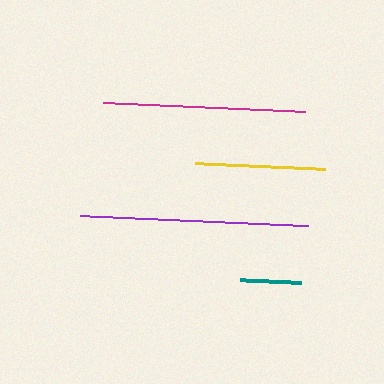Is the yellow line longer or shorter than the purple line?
The purple line is longer than the yellow line.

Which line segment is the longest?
The purple line is the longest at approximately 229 pixels.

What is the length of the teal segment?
The teal segment is approximately 61 pixels long.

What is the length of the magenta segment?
The magenta segment is approximately 201 pixels long.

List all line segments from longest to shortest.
From longest to shortest: purple, magenta, yellow, teal.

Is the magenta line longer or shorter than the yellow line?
The magenta line is longer than the yellow line.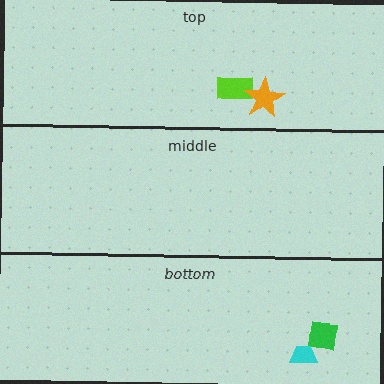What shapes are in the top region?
The lime rectangle, the orange star.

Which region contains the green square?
The bottom region.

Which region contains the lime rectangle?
The top region.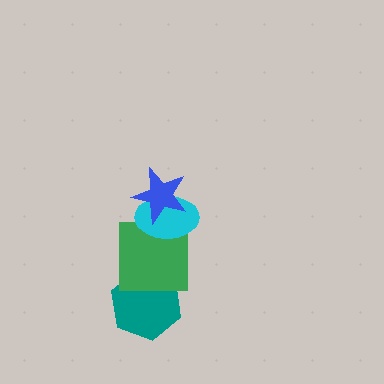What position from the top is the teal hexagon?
The teal hexagon is 4th from the top.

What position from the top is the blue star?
The blue star is 1st from the top.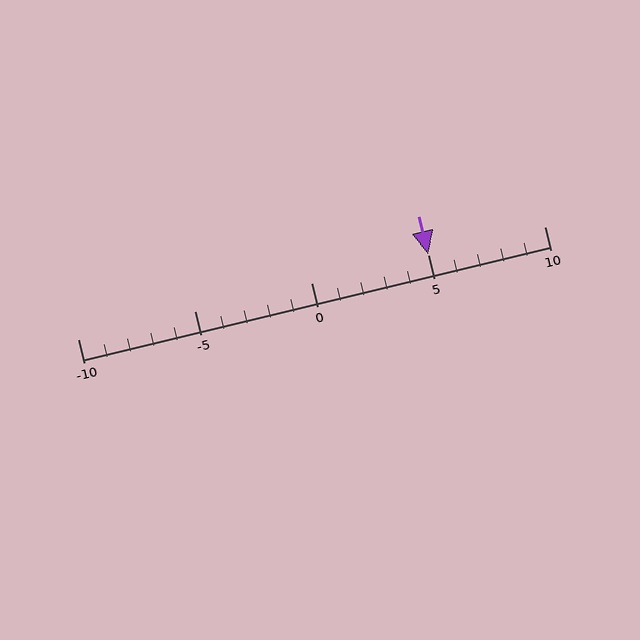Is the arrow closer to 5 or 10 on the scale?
The arrow is closer to 5.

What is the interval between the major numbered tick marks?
The major tick marks are spaced 5 units apart.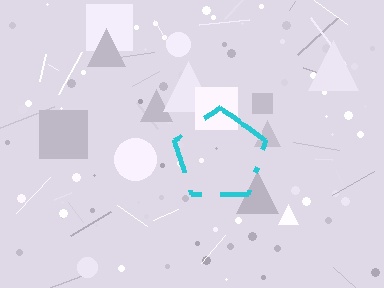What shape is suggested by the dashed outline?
The dashed outline suggests a pentagon.